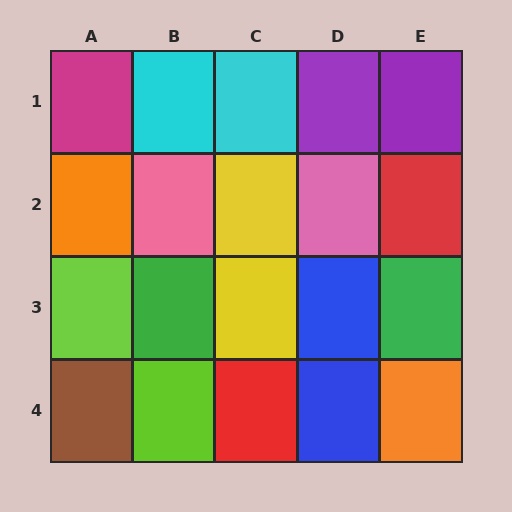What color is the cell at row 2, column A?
Orange.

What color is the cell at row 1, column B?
Cyan.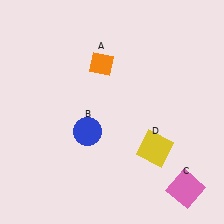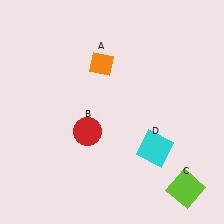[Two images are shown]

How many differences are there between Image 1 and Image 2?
There are 3 differences between the two images.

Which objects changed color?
B changed from blue to red. C changed from pink to lime. D changed from yellow to cyan.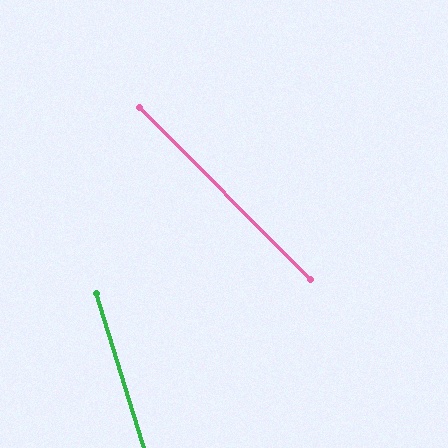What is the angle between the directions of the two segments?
Approximately 28 degrees.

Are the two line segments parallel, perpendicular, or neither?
Neither parallel nor perpendicular — they differ by about 28°.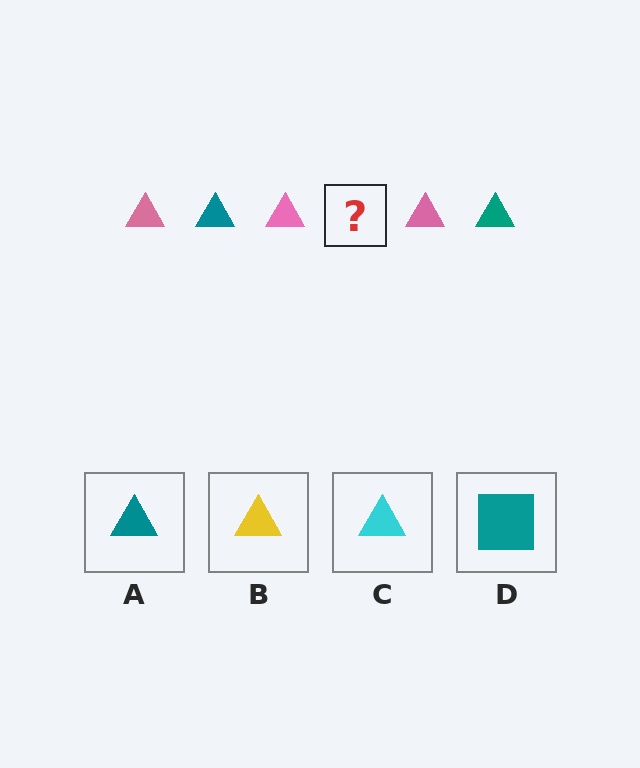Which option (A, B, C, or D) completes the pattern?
A.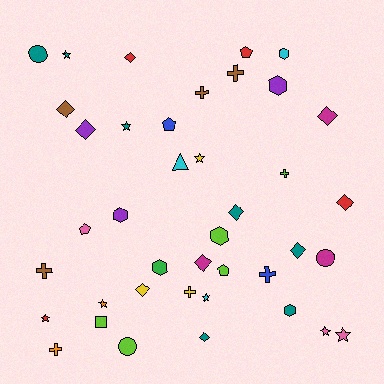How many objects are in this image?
There are 40 objects.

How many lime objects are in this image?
There are 5 lime objects.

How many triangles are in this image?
There is 1 triangle.